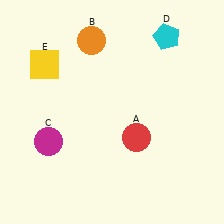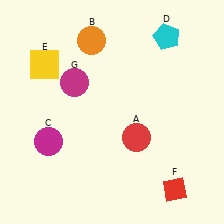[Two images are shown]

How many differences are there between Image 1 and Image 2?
There are 2 differences between the two images.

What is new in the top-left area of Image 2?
A magenta circle (G) was added in the top-left area of Image 2.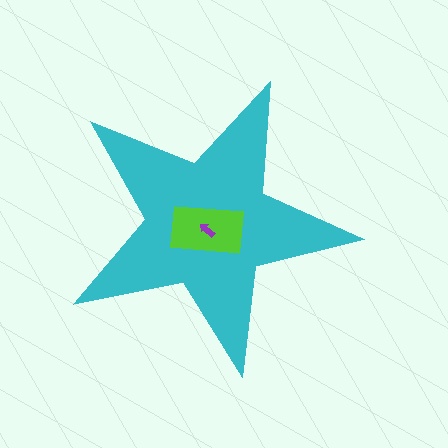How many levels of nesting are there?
3.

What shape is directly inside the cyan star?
The lime rectangle.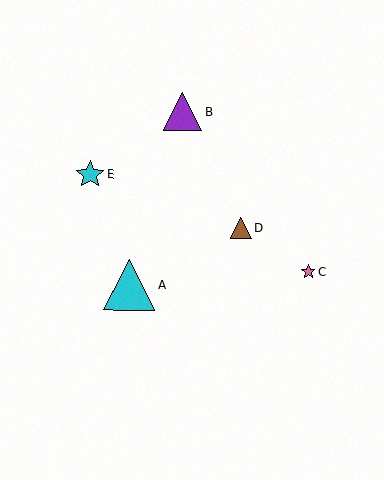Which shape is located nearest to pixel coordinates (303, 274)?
The pink star (labeled C) at (308, 271) is nearest to that location.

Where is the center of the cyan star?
The center of the cyan star is at (90, 175).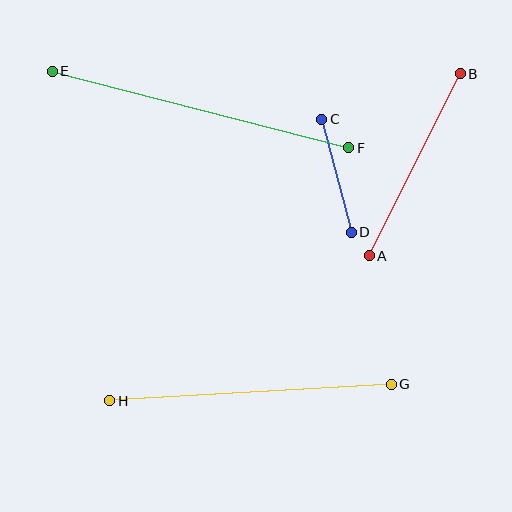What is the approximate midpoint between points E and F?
The midpoint is at approximately (201, 109) pixels.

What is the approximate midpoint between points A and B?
The midpoint is at approximately (415, 165) pixels.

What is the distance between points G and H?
The distance is approximately 282 pixels.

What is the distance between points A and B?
The distance is approximately 203 pixels.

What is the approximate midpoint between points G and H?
The midpoint is at approximately (250, 392) pixels.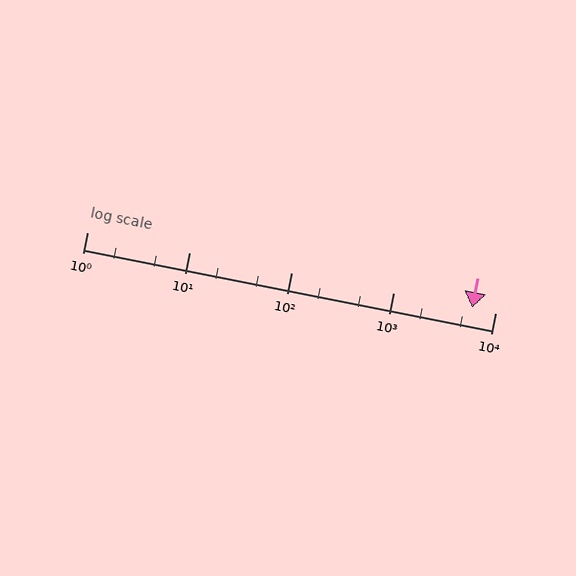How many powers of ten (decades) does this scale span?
The scale spans 4 decades, from 1 to 10000.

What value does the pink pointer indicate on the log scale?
The pointer indicates approximately 5900.